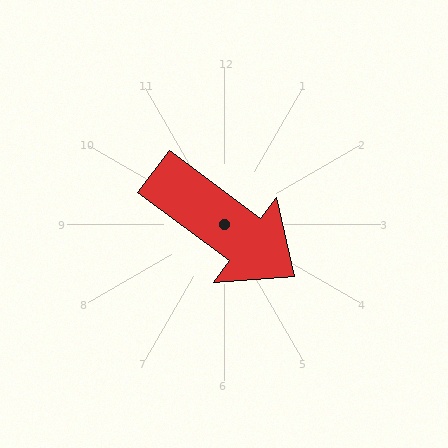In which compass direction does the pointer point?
Southeast.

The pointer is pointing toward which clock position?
Roughly 4 o'clock.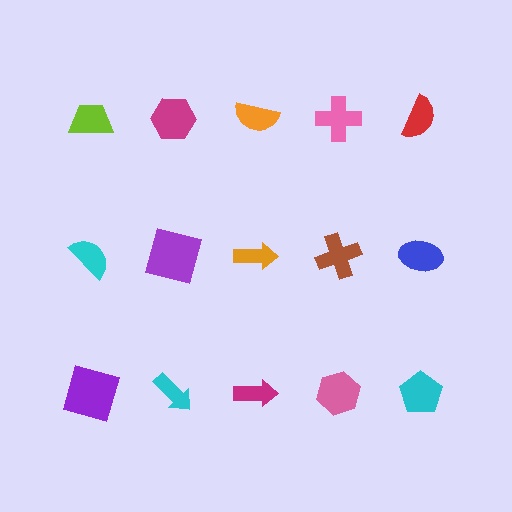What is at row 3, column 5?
A cyan pentagon.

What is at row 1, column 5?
A red semicircle.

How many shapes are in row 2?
5 shapes.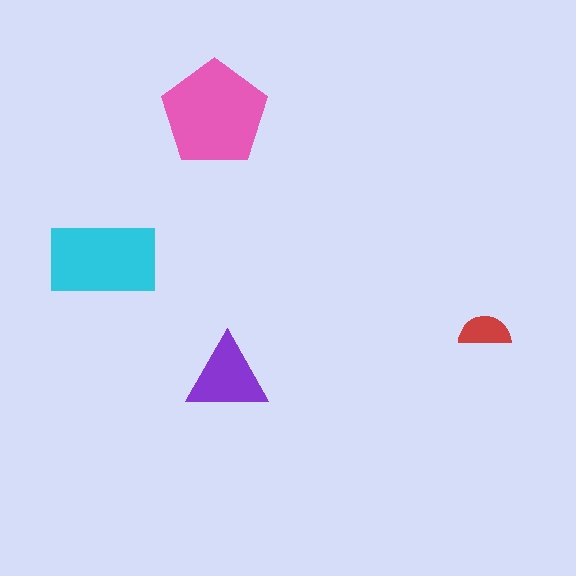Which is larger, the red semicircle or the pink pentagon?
The pink pentagon.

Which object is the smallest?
The red semicircle.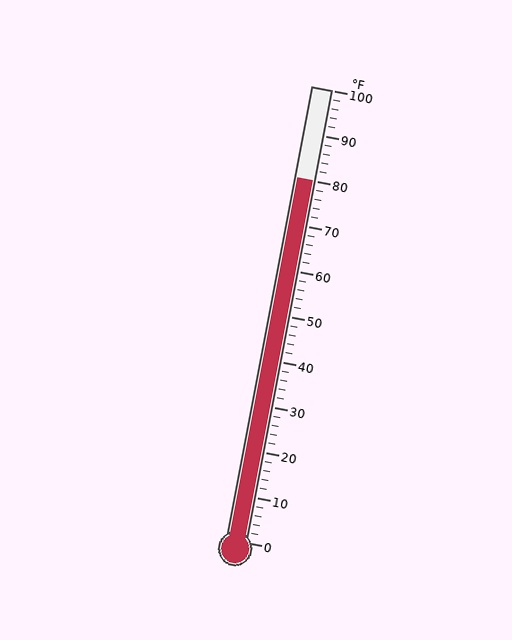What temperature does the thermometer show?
The thermometer shows approximately 80°F.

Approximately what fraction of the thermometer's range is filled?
The thermometer is filled to approximately 80% of its range.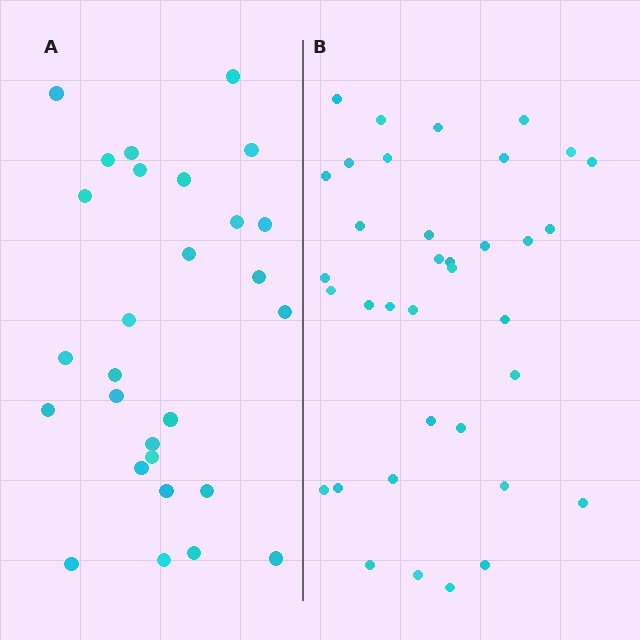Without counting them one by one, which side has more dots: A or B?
Region B (the right region) has more dots.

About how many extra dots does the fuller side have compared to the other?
Region B has roughly 8 or so more dots than region A.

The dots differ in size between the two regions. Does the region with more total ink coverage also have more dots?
No. Region A has more total ink coverage because its dots are larger, but region B actually contains more individual dots. Total area can be misleading — the number of items is what matters here.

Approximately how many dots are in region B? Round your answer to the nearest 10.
About 40 dots. (The exact count is 36, which rounds to 40.)